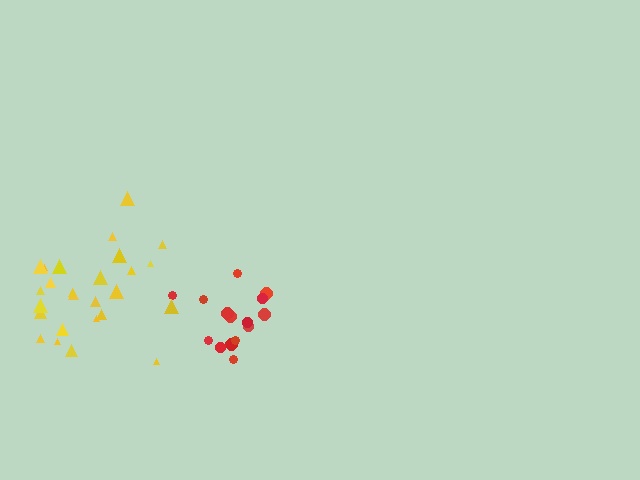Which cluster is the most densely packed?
Red.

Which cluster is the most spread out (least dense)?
Yellow.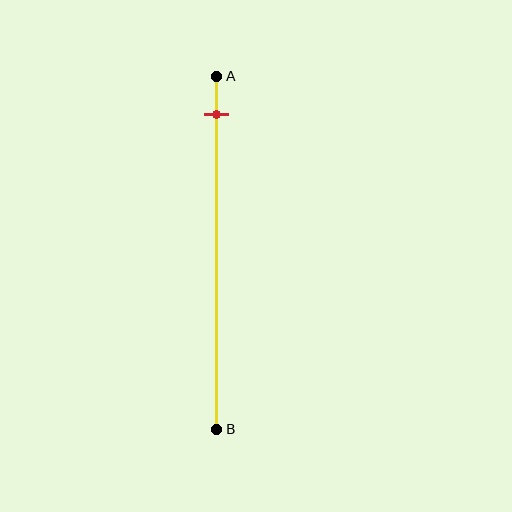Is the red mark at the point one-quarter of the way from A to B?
No, the mark is at about 10% from A, not at the 25% one-quarter point.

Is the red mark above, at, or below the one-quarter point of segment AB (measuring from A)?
The red mark is above the one-quarter point of segment AB.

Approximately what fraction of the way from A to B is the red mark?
The red mark is approximately 10% of the way from A to B.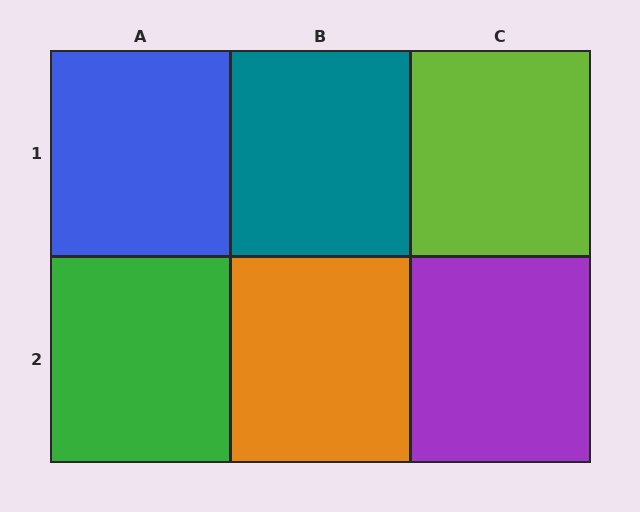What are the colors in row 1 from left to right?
Blue, teal, lime.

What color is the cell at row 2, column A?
Green.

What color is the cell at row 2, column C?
Purple.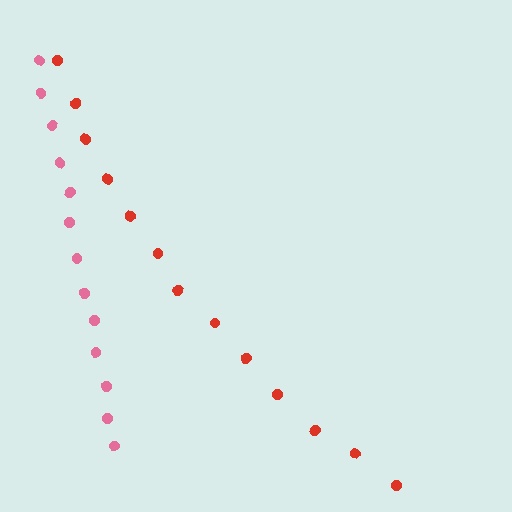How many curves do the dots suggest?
There are 2 distinct paths.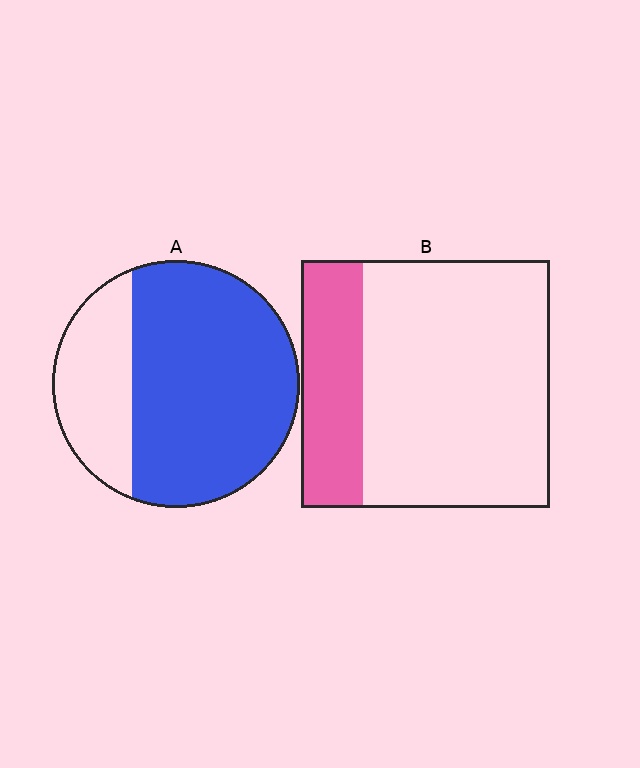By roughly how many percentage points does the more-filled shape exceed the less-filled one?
By roughly 45 percentage points (A over B).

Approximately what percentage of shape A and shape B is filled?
A is approximately 70% and B is approximately 25%.